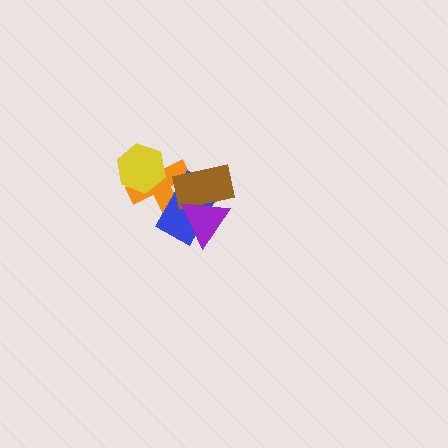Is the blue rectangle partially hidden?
Yes, it is partially covered by another shape.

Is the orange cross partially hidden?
Yes, it is partially covered by another shape.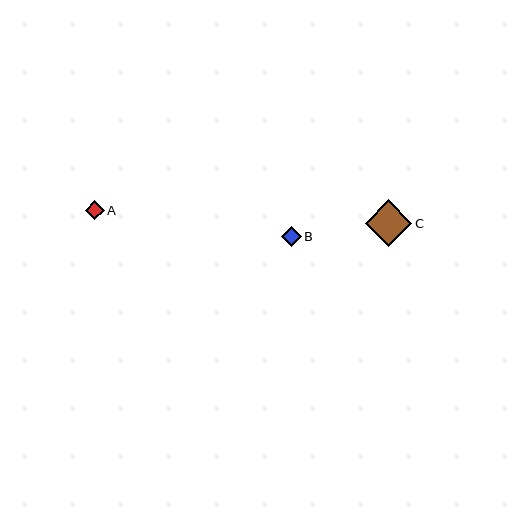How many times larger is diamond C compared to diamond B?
Diamond C is approximately 2.3 times the size of diamond B.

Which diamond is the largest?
Diamond C is the largest with a size of approximately 46 pixels.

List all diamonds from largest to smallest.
From largest to smallest: C, B, A.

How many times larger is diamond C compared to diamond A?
Diamond C is approximately 2.5 times the size of diamond A.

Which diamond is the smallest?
Diamond A is the smallest with a size of approximately 19 pixels.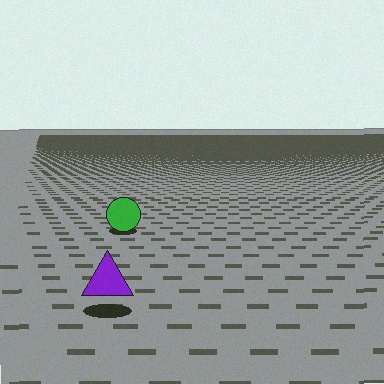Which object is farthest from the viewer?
The green circle is farthest from the viewer. It appears smaller and the ground texture around it is denser.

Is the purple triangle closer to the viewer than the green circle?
Yes. The purple triangle is closer — you can tell from the texture gradient: the ground texture is coarser near it.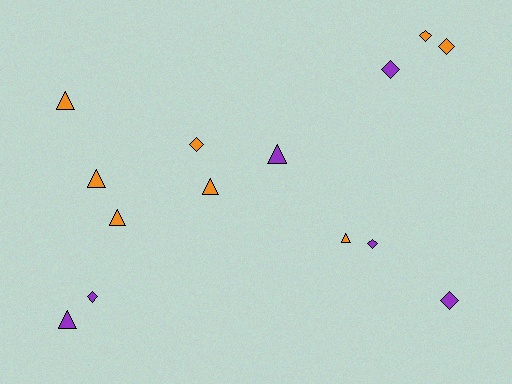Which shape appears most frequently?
Diamond, with 7 objects.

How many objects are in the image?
There are 14 objects.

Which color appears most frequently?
Orange, with 8 objects.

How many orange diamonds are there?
There are 3 orange diamonds.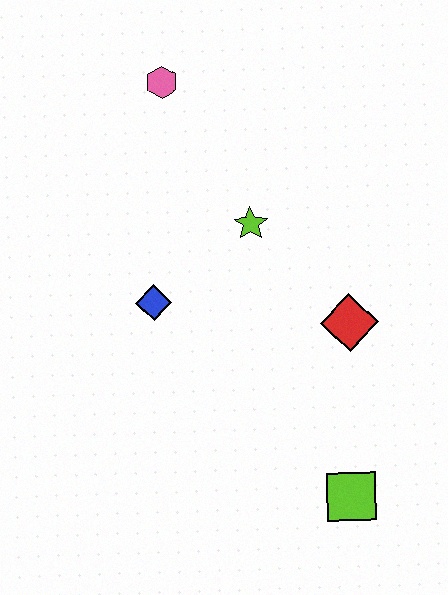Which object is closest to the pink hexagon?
The lime star is closest to the pink hexagon.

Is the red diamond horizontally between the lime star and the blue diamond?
No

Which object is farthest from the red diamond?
The pink hexagon is farthest from the red diamond.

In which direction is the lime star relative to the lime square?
The lime star is above the lime square.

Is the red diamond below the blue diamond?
Yes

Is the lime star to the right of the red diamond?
No